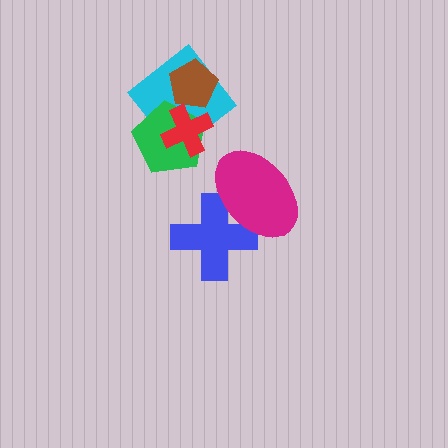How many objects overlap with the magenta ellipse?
1 object overlaps with the magenta ellipse.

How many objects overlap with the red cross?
3 objects overlap with the red cross.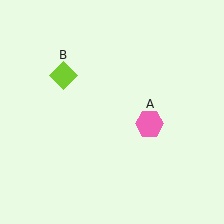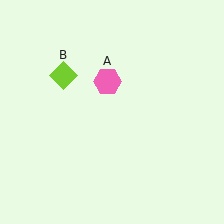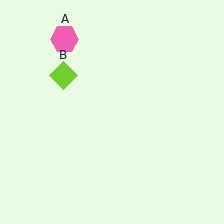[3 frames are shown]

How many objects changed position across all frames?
1 object changed position: pink hexagon (object A).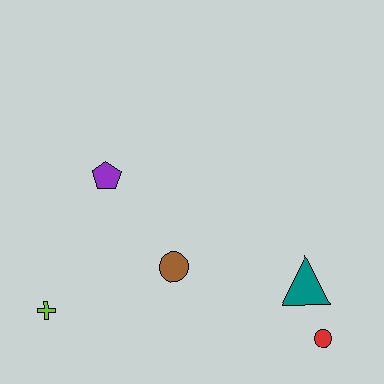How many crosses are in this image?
There is 1 cross.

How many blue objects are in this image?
There are no blue objects.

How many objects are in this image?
There are 5 objects.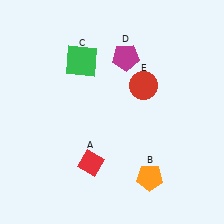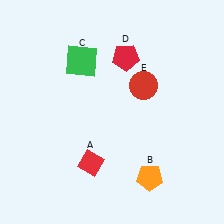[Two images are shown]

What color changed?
The pentagon (D) changed from magenta in Image 1 to red in Image 2.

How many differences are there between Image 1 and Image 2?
There is 1 difference between the two images.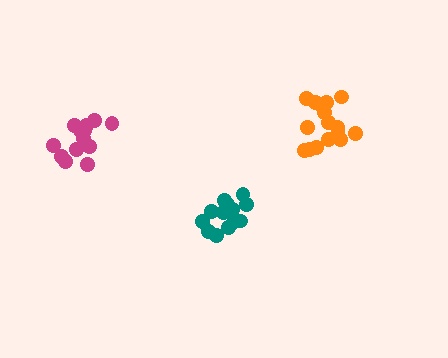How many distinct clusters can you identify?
There are 3 distinct clusters.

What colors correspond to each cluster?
The clusters are colored: teal, magenta, orange.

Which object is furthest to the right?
The orange cluster is rightmost.